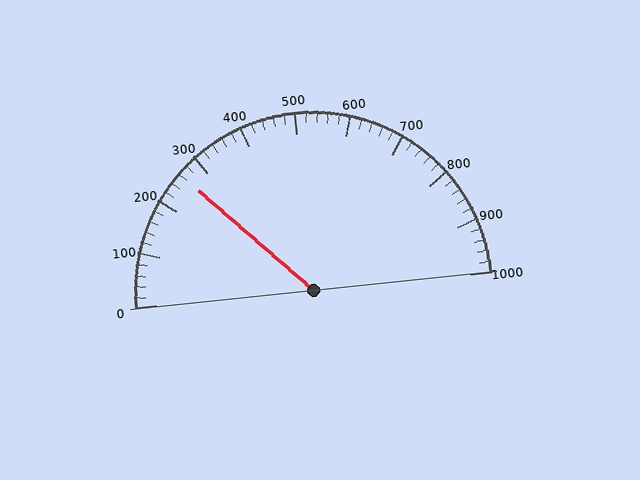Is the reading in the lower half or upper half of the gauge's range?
The reading is in the lower half of the range (0 to 1000).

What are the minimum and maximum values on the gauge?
The gauge ranges from 0 to 1000.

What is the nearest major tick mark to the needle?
The nearest major tick mark is 300.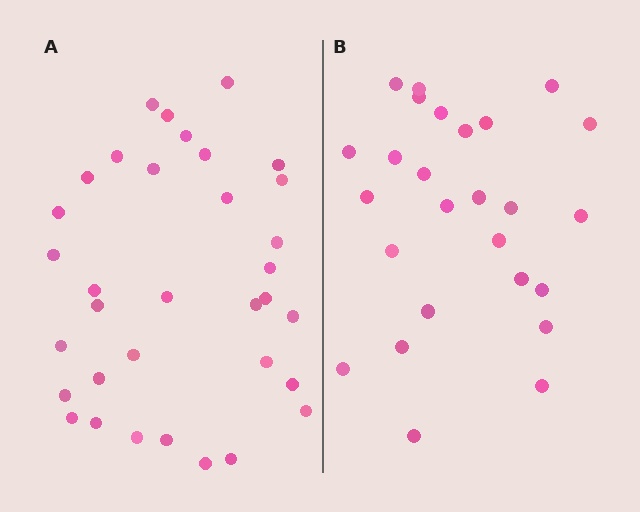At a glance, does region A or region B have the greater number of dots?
Region A (the left region) has more dots.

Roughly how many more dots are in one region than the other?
Region A has roughly 8 or so more dots than region B.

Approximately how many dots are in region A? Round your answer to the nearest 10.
About 30 dots. (The exact count is 34, which rounds to 30.)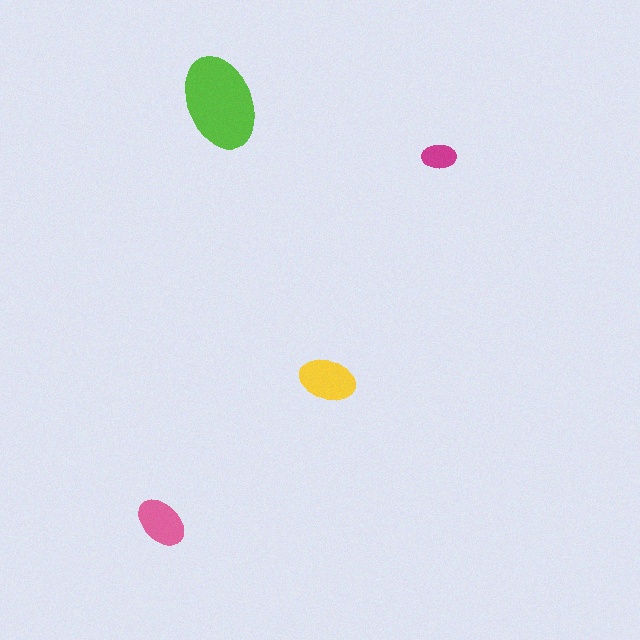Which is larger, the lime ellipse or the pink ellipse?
The lime one.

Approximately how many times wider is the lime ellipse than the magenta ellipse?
About 3 times wider.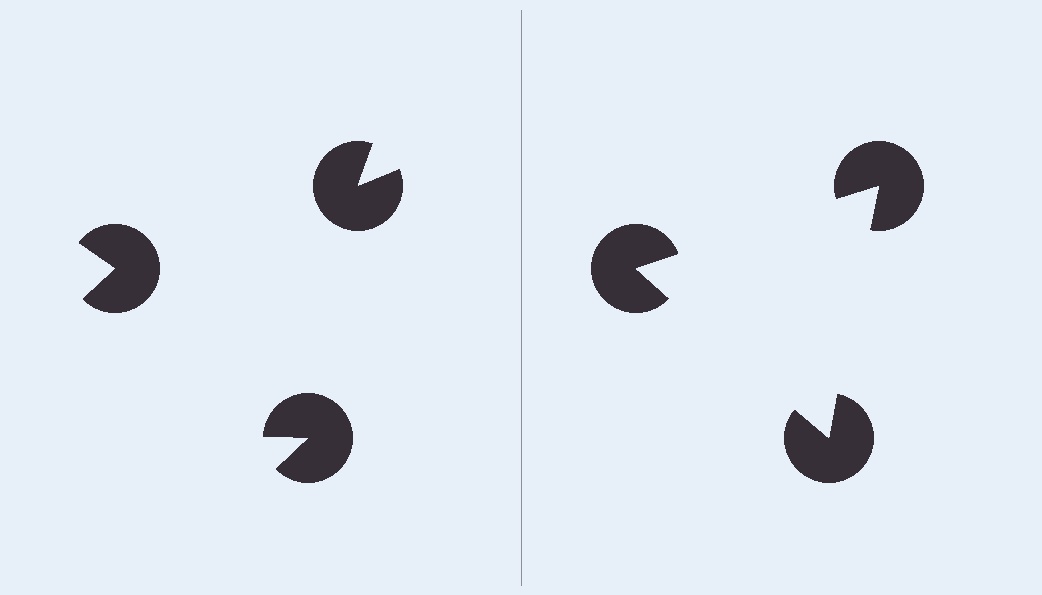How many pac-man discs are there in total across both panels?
6 — 3 on each side.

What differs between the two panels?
The pac-man discs are positioned identically on both sides; only the wedge orientations differ. On the right they align to a triangle; on the left they are misaligned.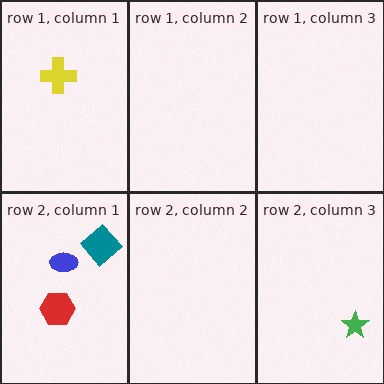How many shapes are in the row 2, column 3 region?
1.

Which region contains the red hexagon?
The row 2, column 1 region.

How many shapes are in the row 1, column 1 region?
1.